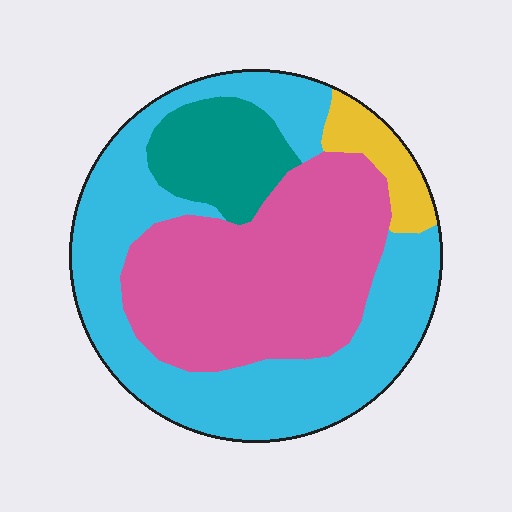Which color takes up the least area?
Yellow, at roughly 5%.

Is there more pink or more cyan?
Cyan.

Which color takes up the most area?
Cyan, at roughly 45%.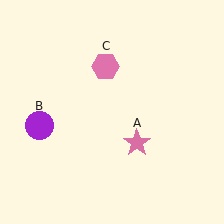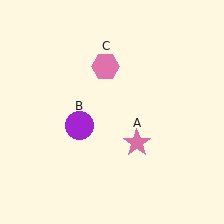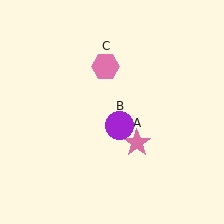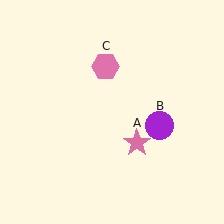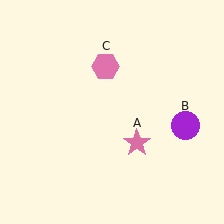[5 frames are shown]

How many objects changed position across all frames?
1 object changed position: purple circle (object B).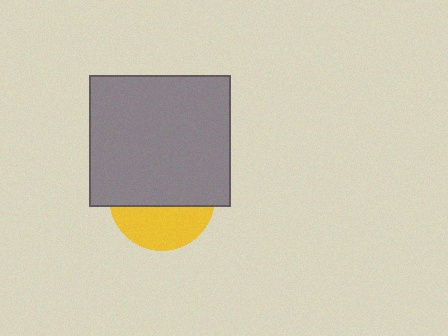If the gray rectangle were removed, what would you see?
You would see the complete yellow circle.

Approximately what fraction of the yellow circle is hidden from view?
Roughly 62% of the yellow circle is hidden behind the gray rectangle.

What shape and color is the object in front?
The object in front is a gray rectangle.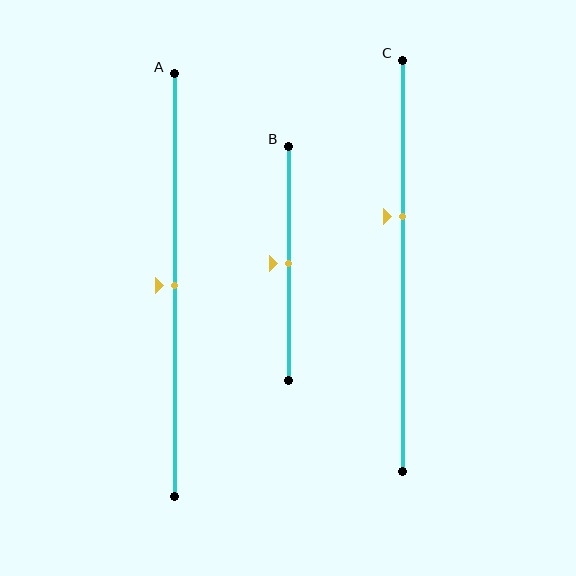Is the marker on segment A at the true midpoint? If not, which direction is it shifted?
Yes, the marker on segment A is at the true midpoint.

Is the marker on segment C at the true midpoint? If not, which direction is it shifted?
No, the marker on segment C is shifted upward by about 12% of the segment length.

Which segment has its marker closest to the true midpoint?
Segment A has its marker closest to the true midpoint.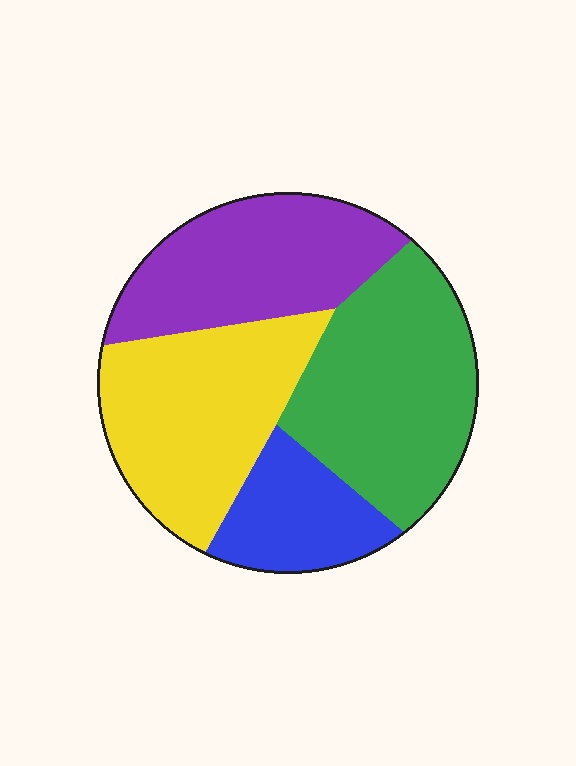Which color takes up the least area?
Blue, at roughly 15%.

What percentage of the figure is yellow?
Yellow takes up about one quarter (1/4) of the figure.